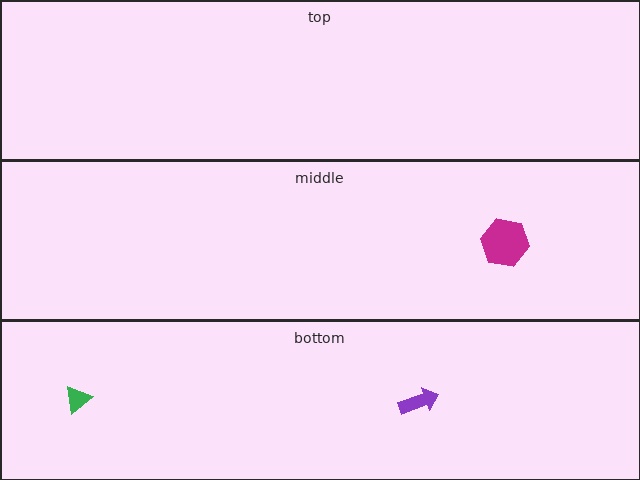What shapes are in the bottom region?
The green triangle, the purple arrow.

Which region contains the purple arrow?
The bottom region.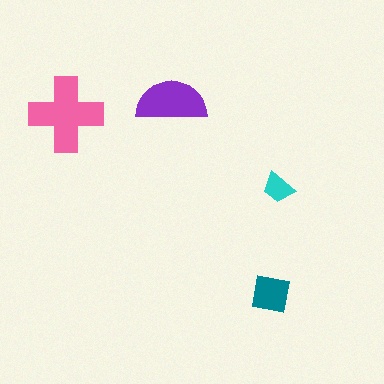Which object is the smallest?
The cyan trapezoid.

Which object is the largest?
The pink cross.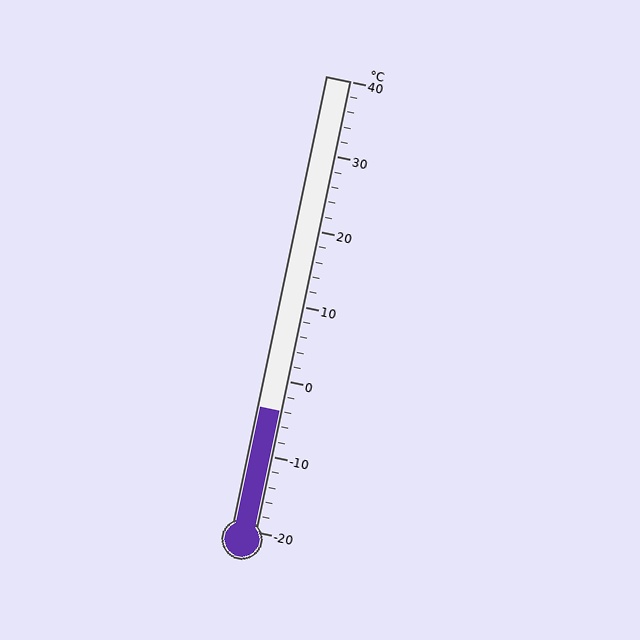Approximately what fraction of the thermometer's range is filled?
The thermometer is filled to approximately 25% of its range.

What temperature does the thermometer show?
The thermometer shows approximately -4°C.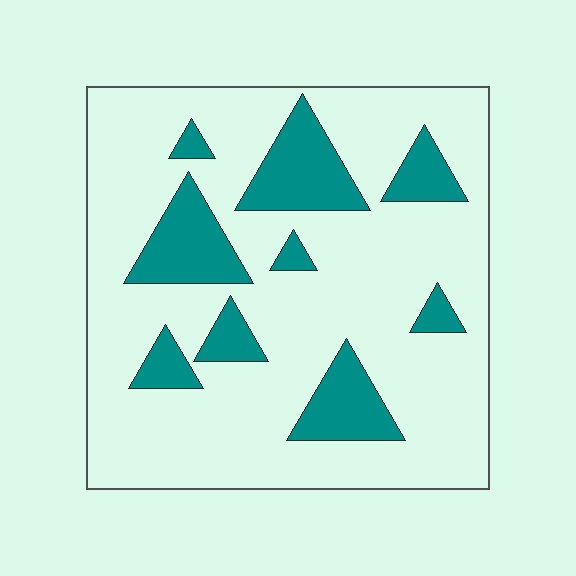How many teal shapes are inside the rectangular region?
9.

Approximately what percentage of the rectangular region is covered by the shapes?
Approximately 20%.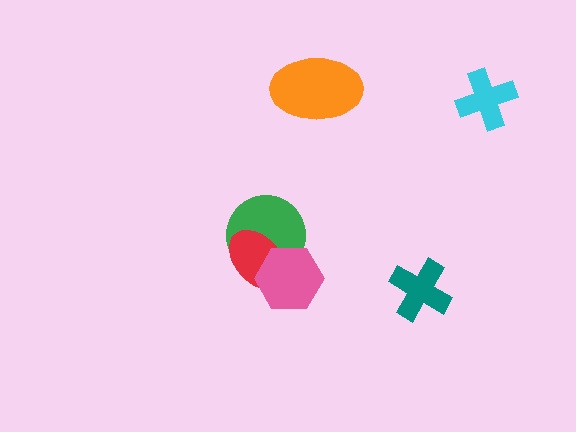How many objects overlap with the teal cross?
0 objects overlap with the teal cross.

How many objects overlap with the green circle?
2 objects overlap with the green circle.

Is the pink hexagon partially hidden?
No, no other shape covers it.